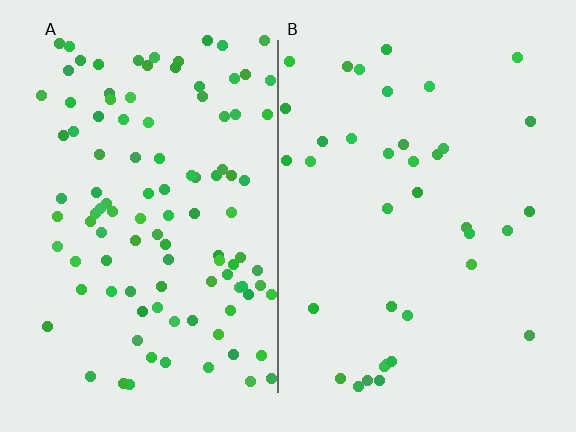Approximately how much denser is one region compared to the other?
Approximately 2.9× — region A over region B.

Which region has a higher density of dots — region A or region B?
A (the left).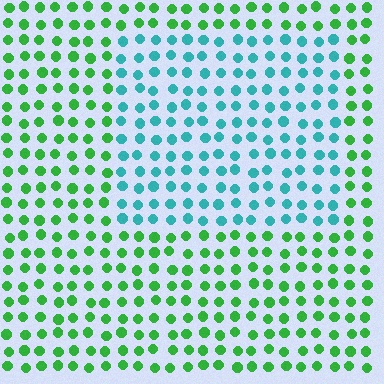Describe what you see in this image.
The image is filled with small green elements in a uniform arrangement. A rectangle-shaped region is visible where the elements are tinted to a slightly different hue, forming a subtle color boundary.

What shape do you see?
I see a rectangle.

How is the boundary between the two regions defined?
The boundary is defined purely by a slight shift in hue (about 55 degrees). Spacing, size, and orientation are identical on both sides.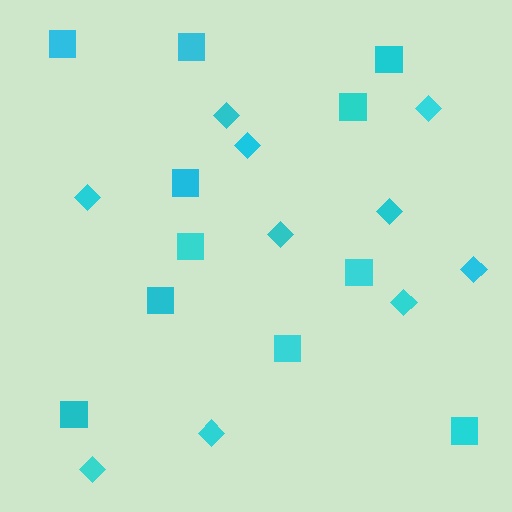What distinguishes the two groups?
There are 2 groups: one group of squares (11) and one group of diamonds (10).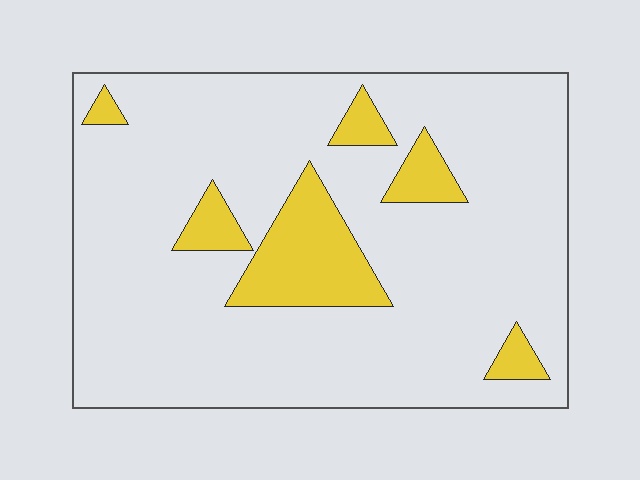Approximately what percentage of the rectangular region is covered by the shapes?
Approximately 15%.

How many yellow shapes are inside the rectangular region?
6.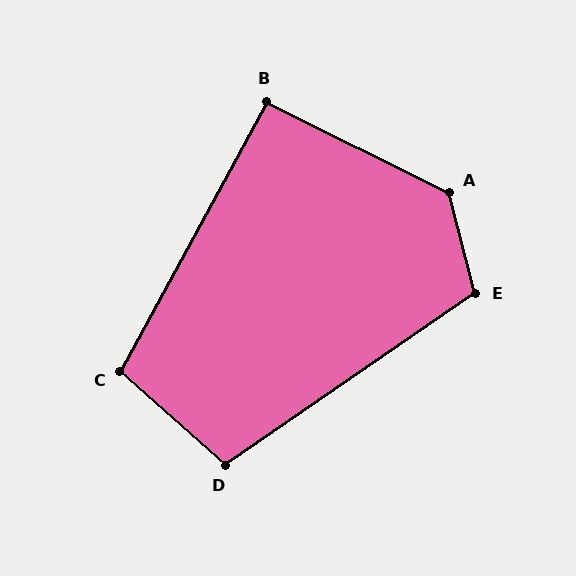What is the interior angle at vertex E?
Approximately 110 degrees (obtuse).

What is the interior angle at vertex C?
Approximately 103 degrees (obtuse).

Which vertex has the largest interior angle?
A, at approximately 131 degrees.